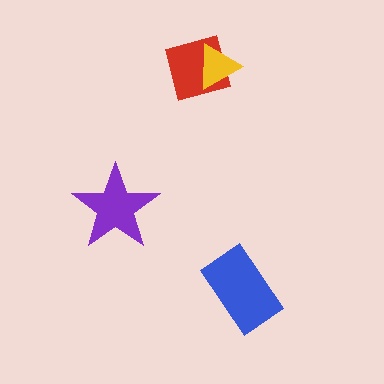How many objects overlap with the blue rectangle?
0 objects overlap with the blue rectangle.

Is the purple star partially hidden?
No, no other shape covers it.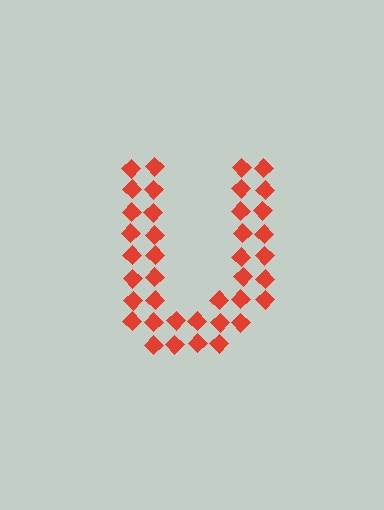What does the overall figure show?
The overall figure shows the letter U.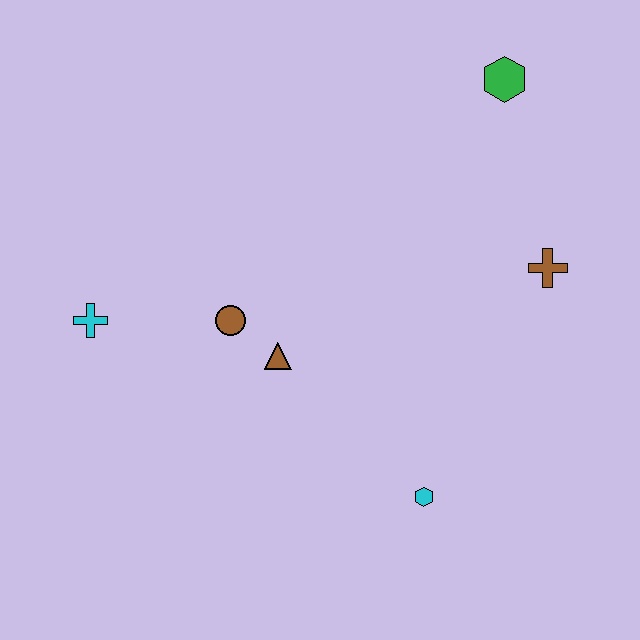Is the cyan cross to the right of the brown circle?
No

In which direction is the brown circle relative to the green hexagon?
The brown circle is to the left of the green hexagon.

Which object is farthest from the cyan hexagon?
The green hexagon is farthest from the cyan hexagon.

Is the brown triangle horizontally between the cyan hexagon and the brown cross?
No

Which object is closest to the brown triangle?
The brown circle is closest to the brown triangle.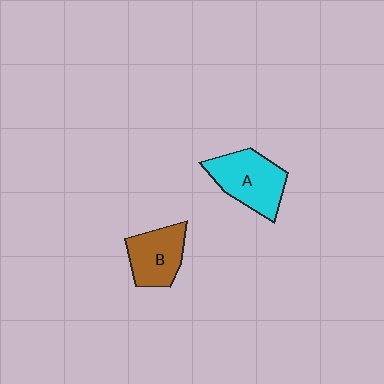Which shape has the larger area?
Shape A (cyan).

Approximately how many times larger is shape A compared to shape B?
Approximately 1.2 times.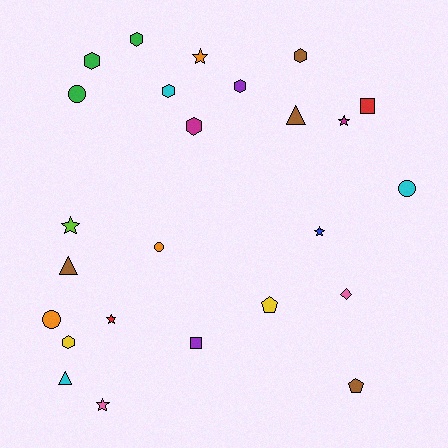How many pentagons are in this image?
There are 2 pentagons.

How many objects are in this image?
There are 25 objects.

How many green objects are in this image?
There are 3 green objects.